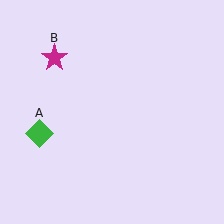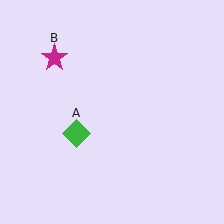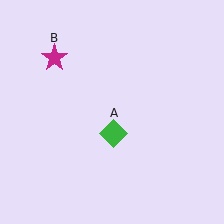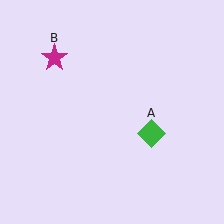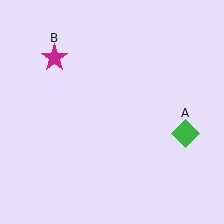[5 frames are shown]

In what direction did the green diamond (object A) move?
The green diamond (object A) moved right.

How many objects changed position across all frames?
1 object changed position: green diamond (object A).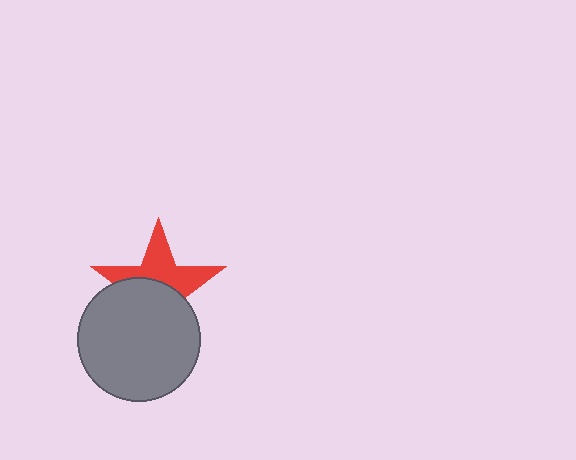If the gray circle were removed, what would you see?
You would see the complete red star.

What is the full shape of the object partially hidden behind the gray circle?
The partially hidden object is a red star.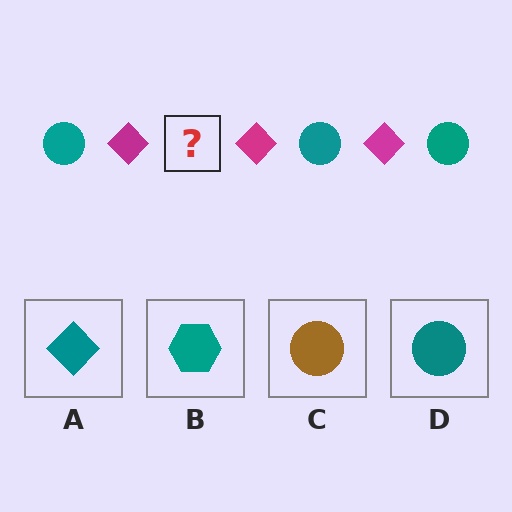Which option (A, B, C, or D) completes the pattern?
D.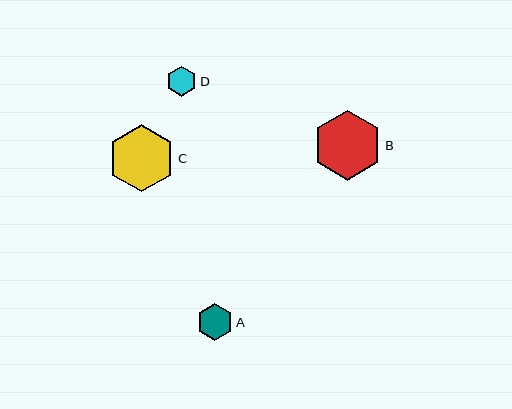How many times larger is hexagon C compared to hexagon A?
Hexagon C is approximately 1.8 times the size of hexagon A.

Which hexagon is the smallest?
Hexagon D is the smallest with a size of approximately 30 pixels.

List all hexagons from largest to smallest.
From largest to smallest: B, C, A, D.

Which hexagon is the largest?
Hexagon B is the largest with a size of approximately 70 pixels.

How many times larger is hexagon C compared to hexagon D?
Hexagon C is approximately 2.2 times the size of hexagon D.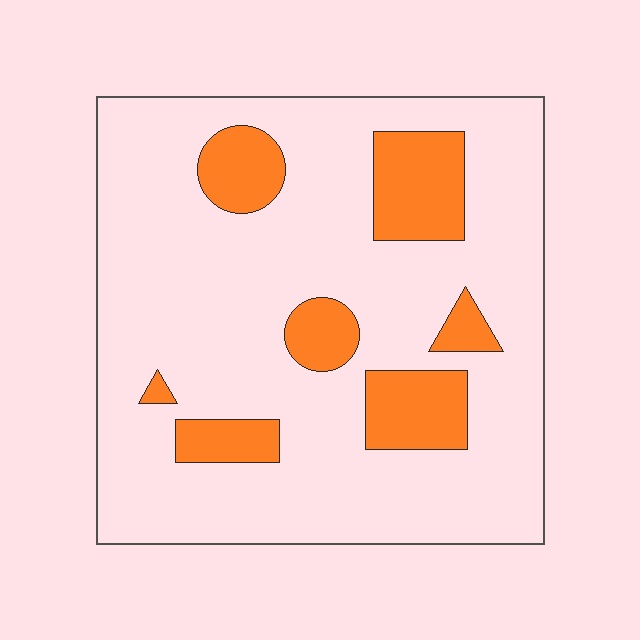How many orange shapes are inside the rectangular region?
7.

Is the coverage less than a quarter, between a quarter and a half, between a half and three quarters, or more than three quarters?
Less than a quarter.